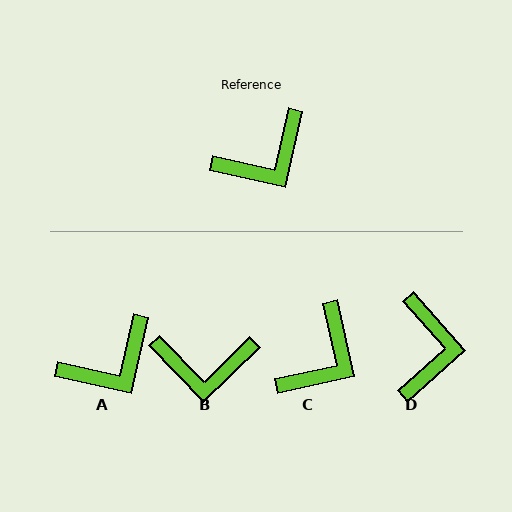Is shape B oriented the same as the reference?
No, it is off by about 33 degrees.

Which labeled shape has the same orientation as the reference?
A.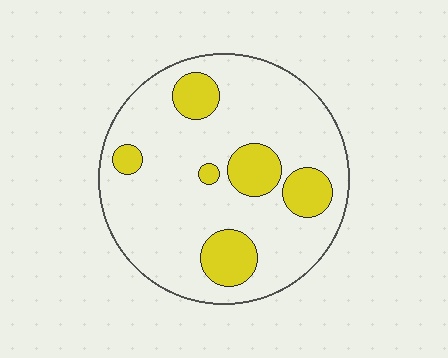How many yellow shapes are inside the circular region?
6.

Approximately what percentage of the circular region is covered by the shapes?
Approximately 20%.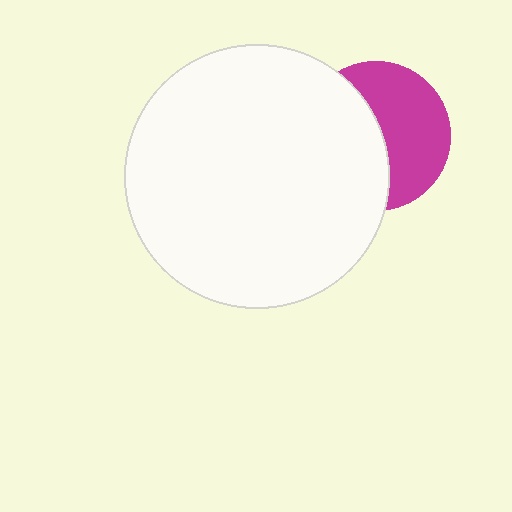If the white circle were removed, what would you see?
You would see the complete magenta circle.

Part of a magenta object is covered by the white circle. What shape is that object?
It is a circle.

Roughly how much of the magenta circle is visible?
About half of it is visible (roughly 50%).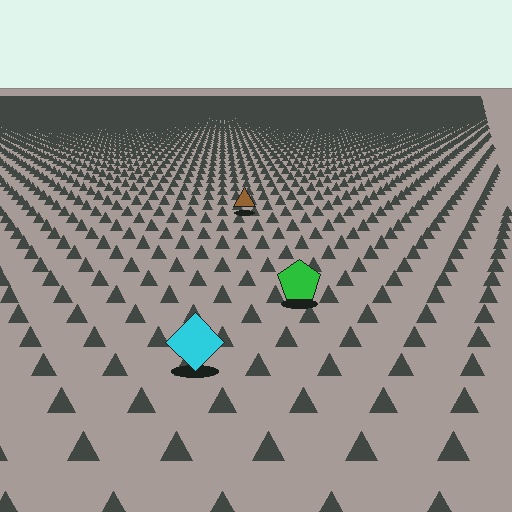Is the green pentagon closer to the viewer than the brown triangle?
Yes. The green pentagon is closer — you can tell from the texture gradient: the ground texture is coarser near it.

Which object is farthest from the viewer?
The brown triangle is farthest from the viewer. It appears smaller and the ground texture around it is denser.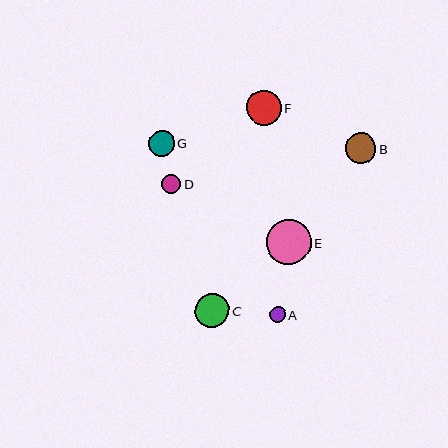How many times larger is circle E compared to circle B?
Circle E is approximately 1.5 times the size of circle B.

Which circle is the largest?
Circle E is the largest with a size of approximately 45 pixels.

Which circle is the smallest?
Circle A is the smallest with a size of approximately 16 pixels.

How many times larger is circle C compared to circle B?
Circle C is approximately 1.1 times the size of circle B.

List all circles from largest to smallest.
From largest to smallest: E, F, C, B, G, D, A.